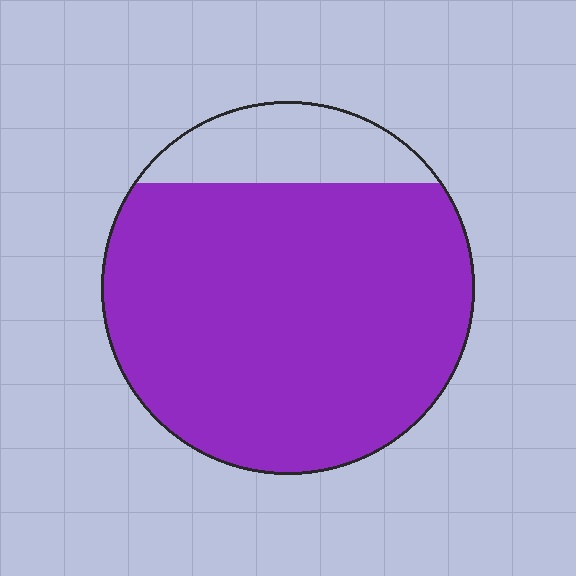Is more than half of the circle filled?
Yes.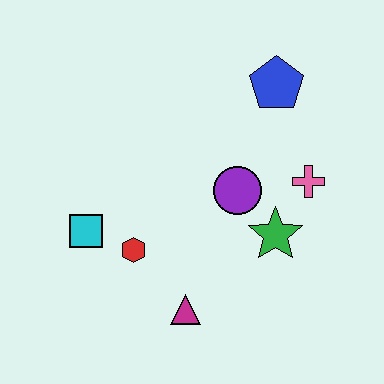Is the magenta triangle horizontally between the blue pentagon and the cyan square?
Yes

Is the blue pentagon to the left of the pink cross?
Yes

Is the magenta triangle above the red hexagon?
No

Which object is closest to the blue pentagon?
The pink cross is closest to the blue pentagon.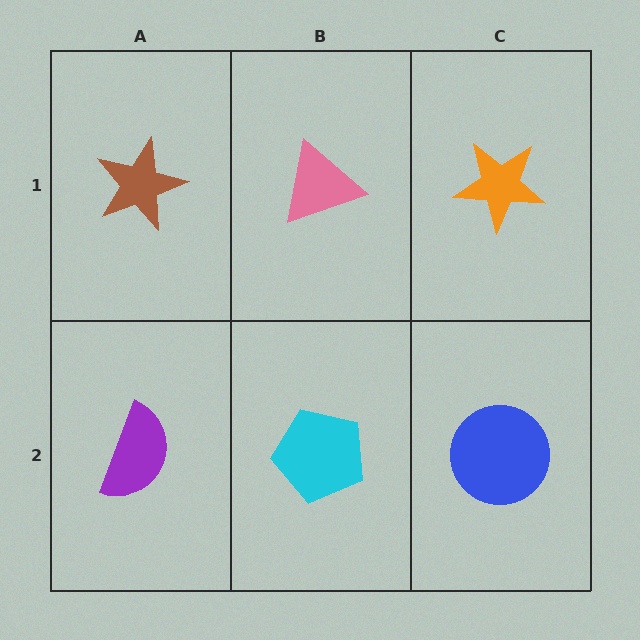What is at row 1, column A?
A brown star.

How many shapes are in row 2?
3 shapes.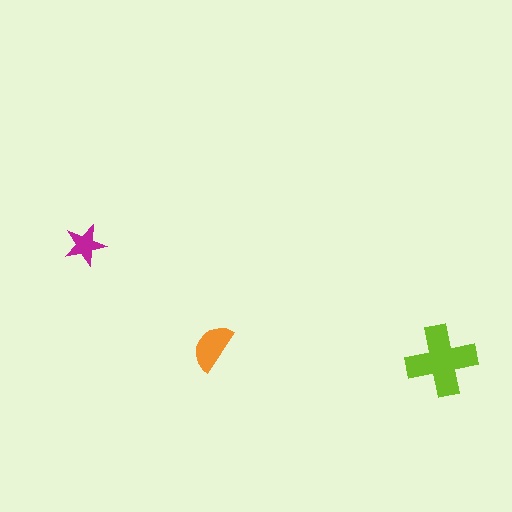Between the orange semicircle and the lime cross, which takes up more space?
The lime cross.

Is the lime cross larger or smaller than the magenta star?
Larger.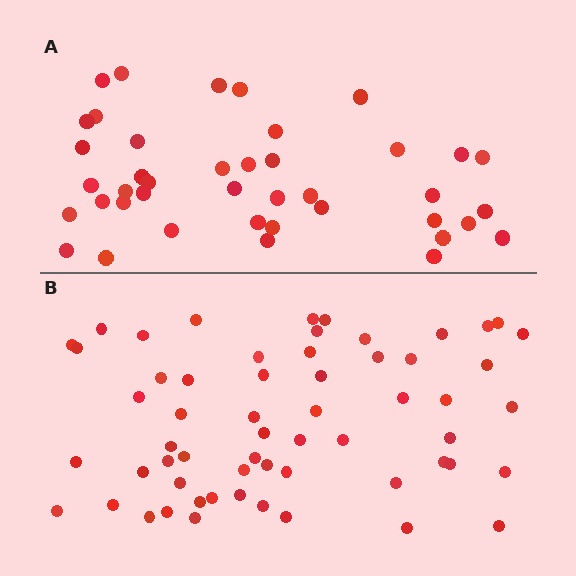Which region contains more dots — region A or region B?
Region B (the bottom region) has more dots.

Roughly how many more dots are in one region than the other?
Region B has approximately 20 more dots than region A.